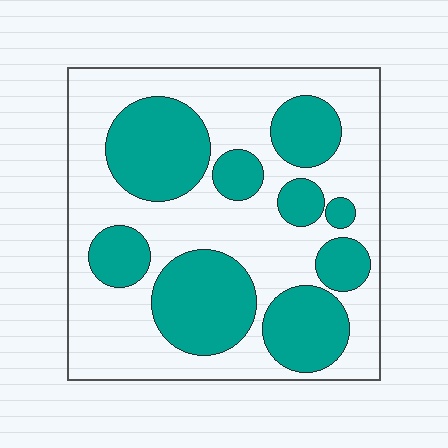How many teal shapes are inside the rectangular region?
9.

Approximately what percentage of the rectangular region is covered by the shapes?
Approximately 40%.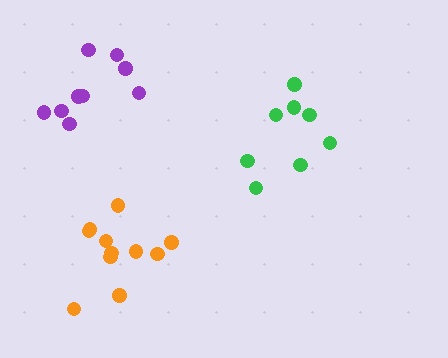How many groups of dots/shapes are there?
There are 3 groups.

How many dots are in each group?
Group 1: 11 dots, Group 2: 9 dots, Group 3: 8 dots (28 total).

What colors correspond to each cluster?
The clusters are colored: orange, purple, green.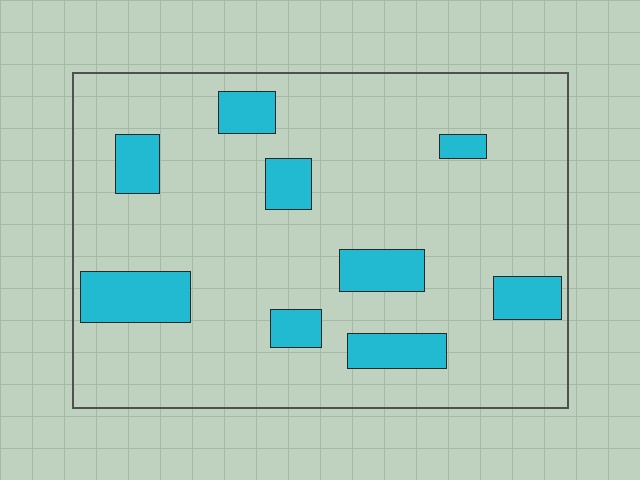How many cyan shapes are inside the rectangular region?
9.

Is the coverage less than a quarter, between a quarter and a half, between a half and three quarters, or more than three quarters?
Less than a quarter.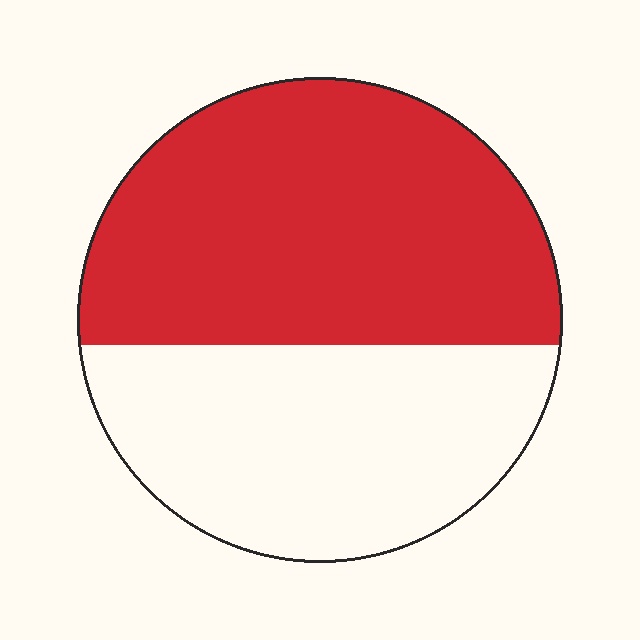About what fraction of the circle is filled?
About three fifths (3/5).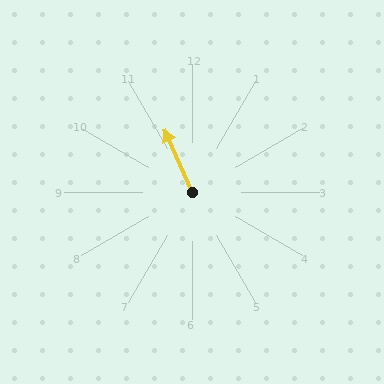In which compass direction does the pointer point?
Northwest.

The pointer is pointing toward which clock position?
Roughly 11 o'clock.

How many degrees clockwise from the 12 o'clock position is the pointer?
Approximately 336 degrees.